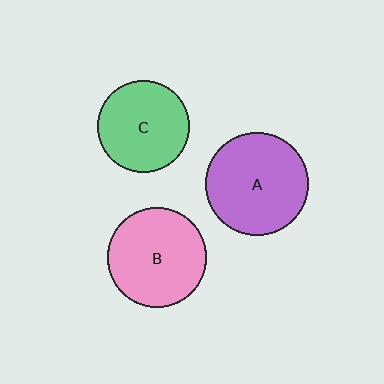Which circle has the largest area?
Circle A (purple).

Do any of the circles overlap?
No, none of the circles overlap.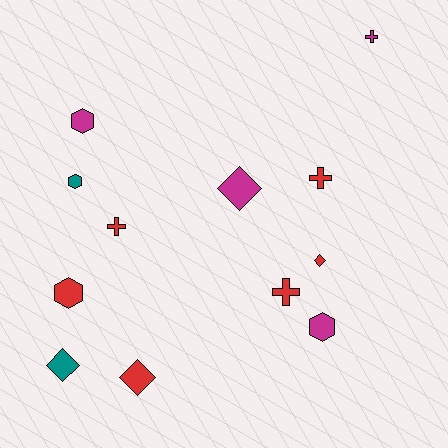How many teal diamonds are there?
There is 1 teal diamond.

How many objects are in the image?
There are 12 objects.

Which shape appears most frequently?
Cross, with 4 objects.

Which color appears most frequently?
Red, with 6 objects.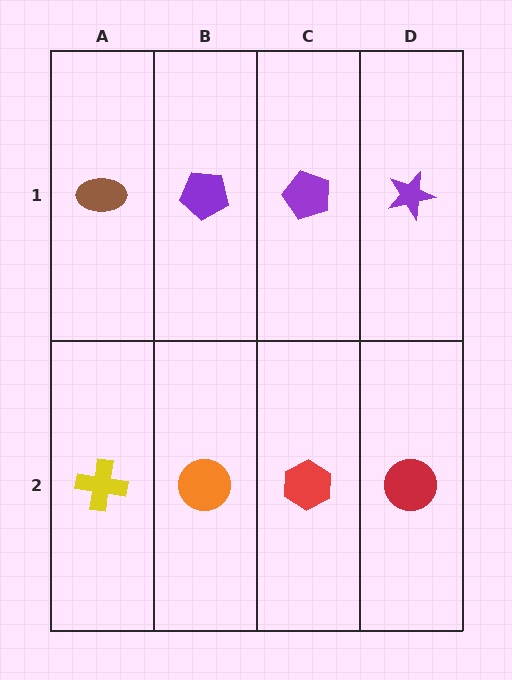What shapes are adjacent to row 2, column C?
A purple pentagon (row 1, column C), an orange circle (row 2, column B), a red circle (row 2, column D).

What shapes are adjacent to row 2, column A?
A brown ellipse (row 1, column A), an orange circle (row 2, column B).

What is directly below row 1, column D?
A red circle.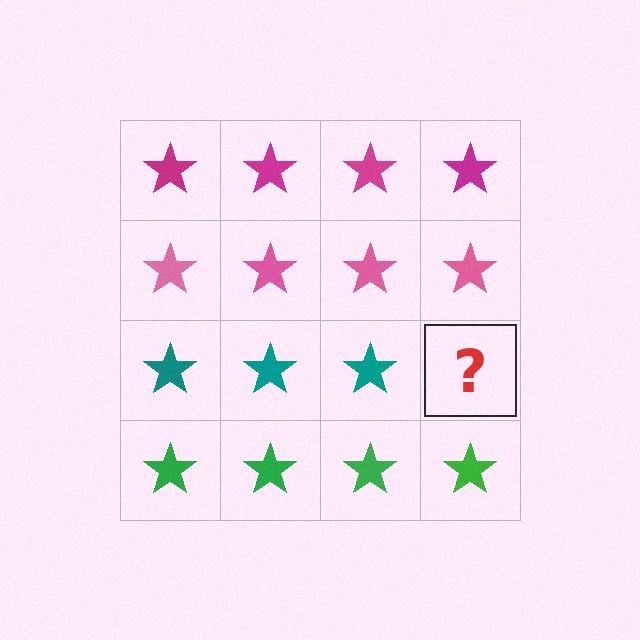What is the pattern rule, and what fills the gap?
The rule is that each row has a consistent color. The gap should be filled with a teal star.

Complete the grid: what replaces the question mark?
The question mark should be replaced with a teal star.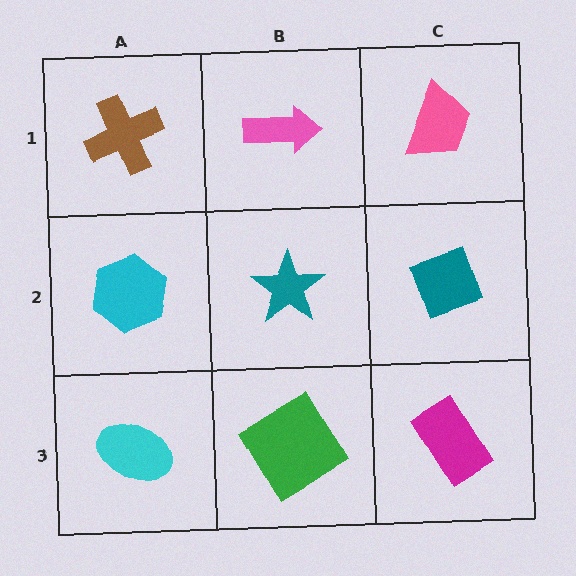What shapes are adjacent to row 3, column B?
A teal star (row 2, column B), a cyan ellipse (row 3, column A), a magenta rectangle (row 3, column C).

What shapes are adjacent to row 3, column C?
A teal diamond (row 2, column C), a green diamond (row 3, column B).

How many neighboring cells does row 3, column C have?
2.